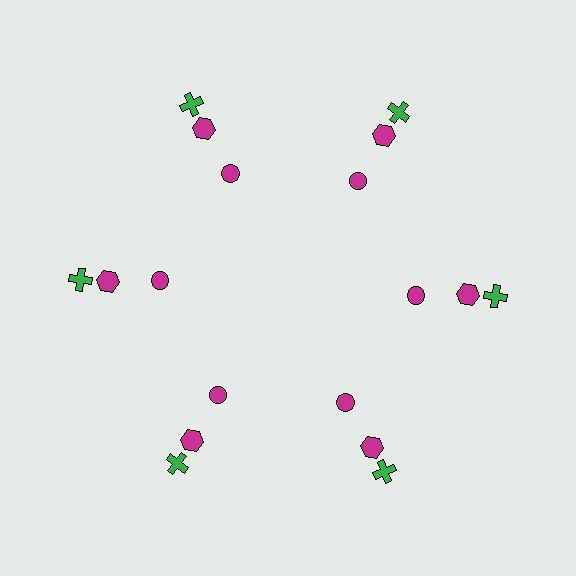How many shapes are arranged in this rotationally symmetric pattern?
There are 18 shapes, arranged in 6 groups of 3.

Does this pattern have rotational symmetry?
Yes, this pattern has 6-fold rotational symmetry. It looks the same after rotating 60 degrees around the center.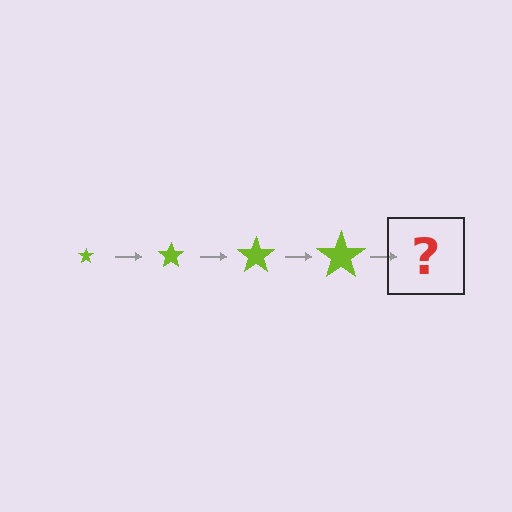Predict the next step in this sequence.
The next step is a lime star, larger than the previous one.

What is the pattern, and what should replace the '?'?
The pattern is that the star gets progressively larger each step. The '?' should be a lime star, larger than the previous one.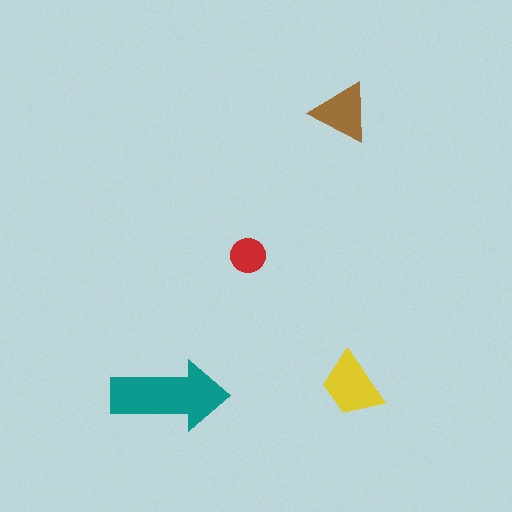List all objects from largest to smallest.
The teal arrow, the yellow trapezoid, the brown triangle, the red circle.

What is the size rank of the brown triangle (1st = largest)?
3rd.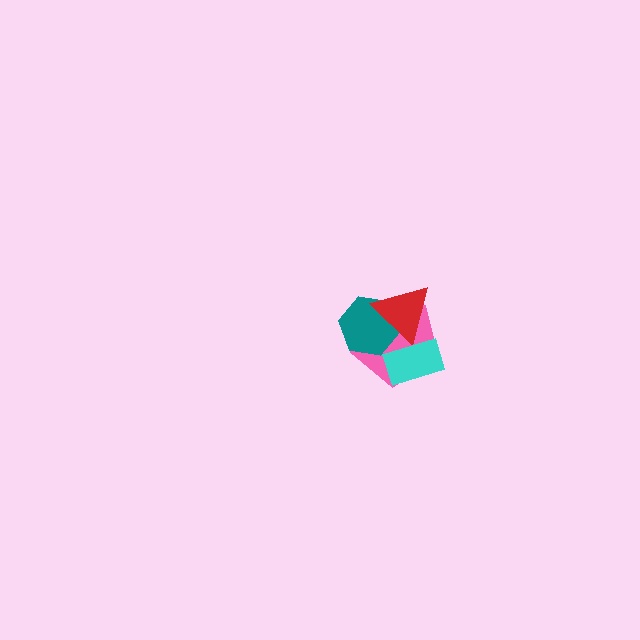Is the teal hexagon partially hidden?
Yes, it is partially covered by another shape.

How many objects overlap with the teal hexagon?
2 objects overlap with the teal hexagon.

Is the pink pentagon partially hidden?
Yes, it is partially covered by another shape.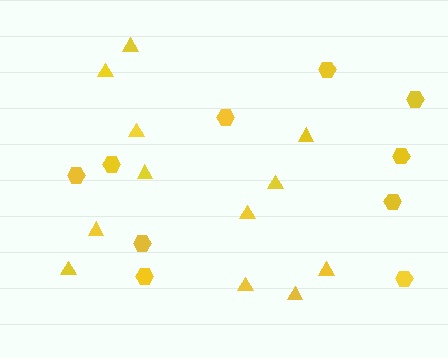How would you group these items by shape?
There are 2 groups: one group of hexagons (10) and one group of triangles (12).